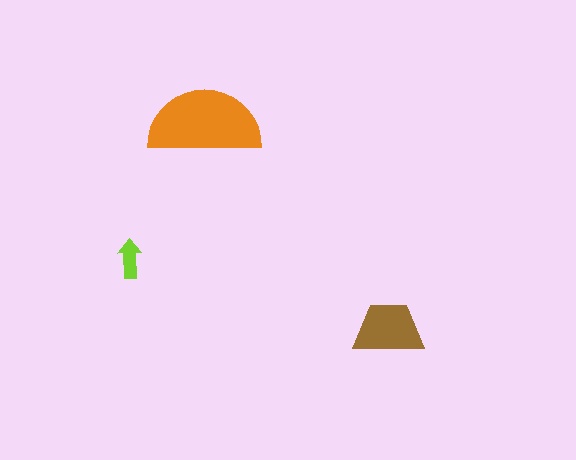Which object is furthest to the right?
The brown trapezoid is rightmost.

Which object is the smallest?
The lime arrow.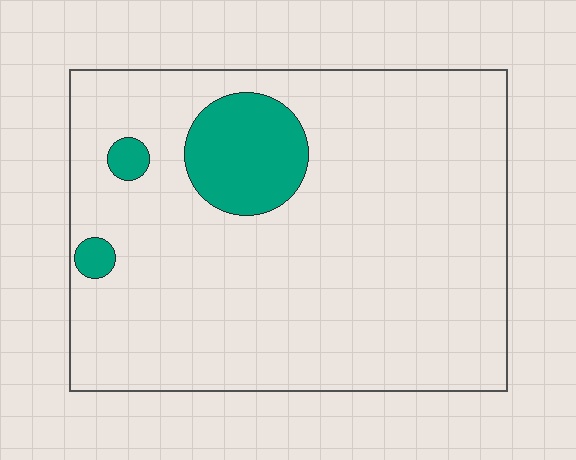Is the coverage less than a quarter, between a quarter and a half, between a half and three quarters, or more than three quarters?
Less than a quarter.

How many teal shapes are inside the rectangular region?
3.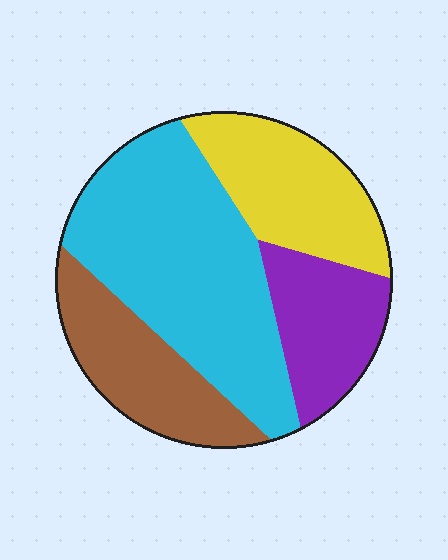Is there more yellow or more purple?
Yellow.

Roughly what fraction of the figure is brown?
Brown covers 19% of the figure.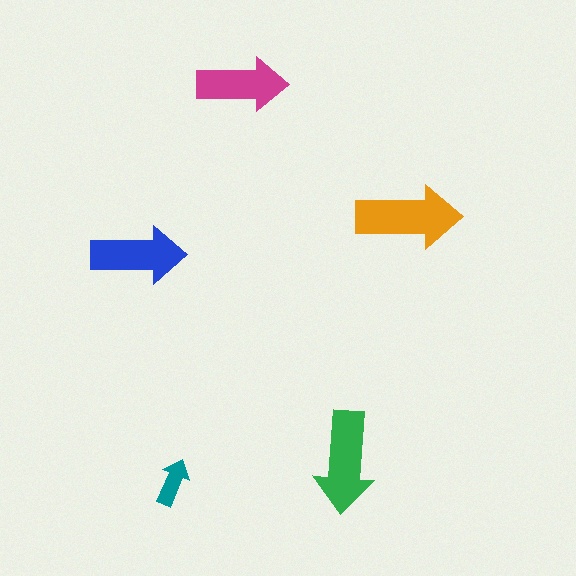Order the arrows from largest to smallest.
the orange one, the green one, the blue one, the magenta one, the teal one.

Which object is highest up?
The magenta arrow is topmost.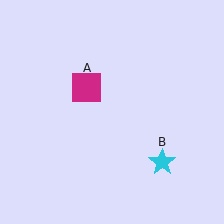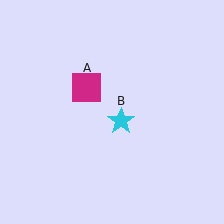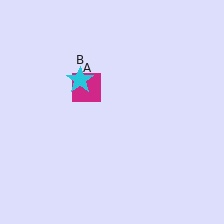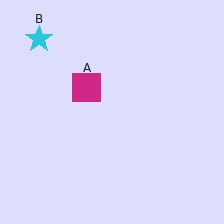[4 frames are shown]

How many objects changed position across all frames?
1 object changed position: cyan star (object B).